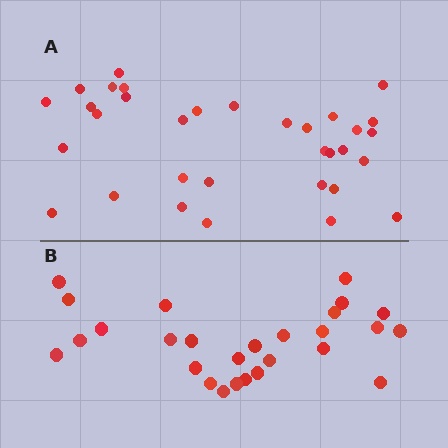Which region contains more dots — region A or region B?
Region A (the top region) has more dots.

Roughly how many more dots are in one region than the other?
Region A has about 6 more dots than region B.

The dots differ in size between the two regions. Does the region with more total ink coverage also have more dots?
No. Region B has more total ink coverage because its dots are larger, but region A actually contains more individual dots. Total area can be misleading — the number of items is what matters here.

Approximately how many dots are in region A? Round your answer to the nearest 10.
About 30 dots. (The exact count is 33, which rounds to 30.)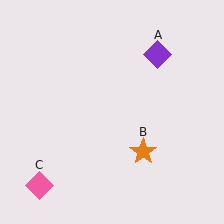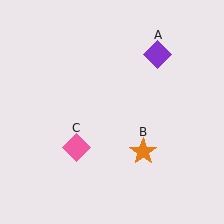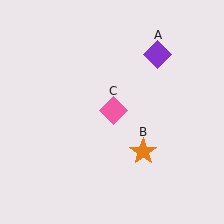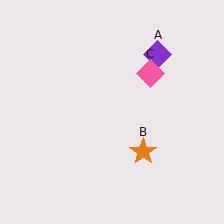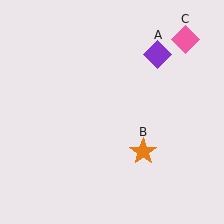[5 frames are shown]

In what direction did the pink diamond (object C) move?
The pink diamond (object C) moved up and to the right.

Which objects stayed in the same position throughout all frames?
Purple diamond (object A) and orange star (object B) remained stationary.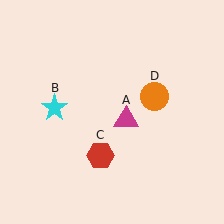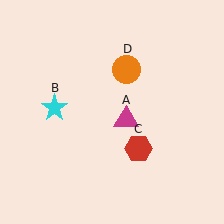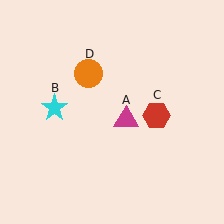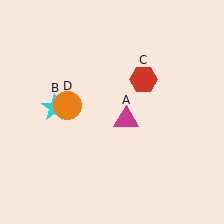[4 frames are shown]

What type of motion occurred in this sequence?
The red hexagon (object C), orange circle (object D) rotated counterclockwise around the center of the scene.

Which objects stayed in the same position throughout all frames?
Magenta triangle (object A) and cyan star (object B) remained stationary.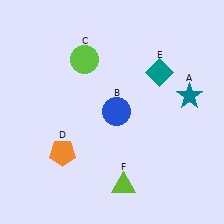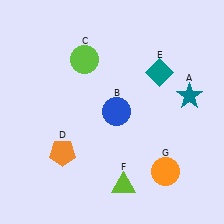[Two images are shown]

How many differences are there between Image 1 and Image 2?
There is 1 difference between the two images.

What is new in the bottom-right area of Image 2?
An orange circle (G) was added in the bottom-right area of Image 2.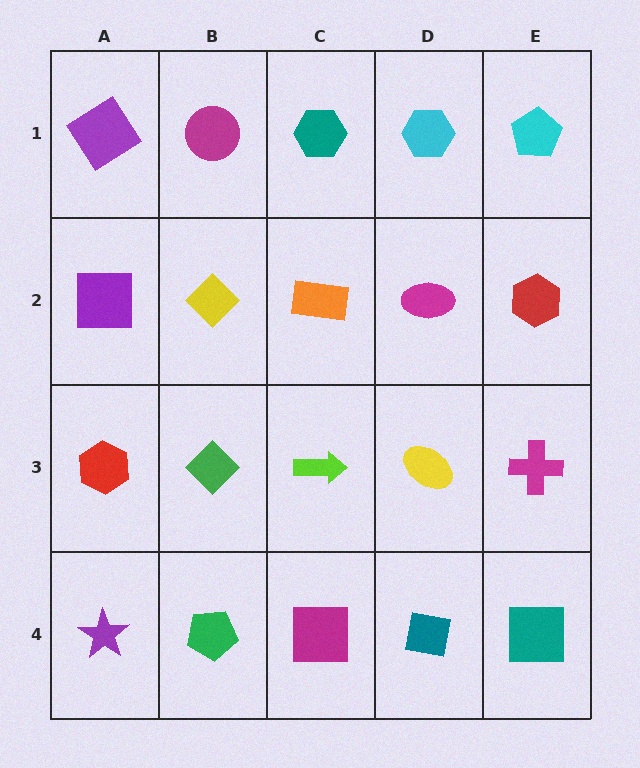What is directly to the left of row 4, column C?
A green pentagon.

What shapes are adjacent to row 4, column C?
A lime arrow (row 3, column C), a green pentagon (row 4, column B), a teal square (row 4, column D).